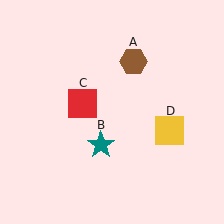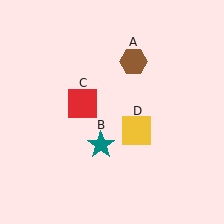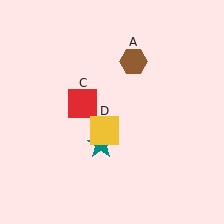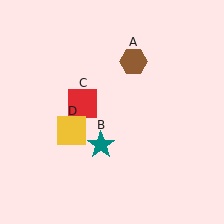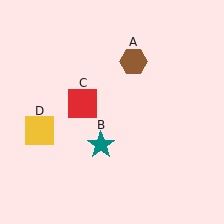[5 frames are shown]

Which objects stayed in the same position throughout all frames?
Brown hexagon (object A) and teal star (object B) and red square (object C) remained stationary.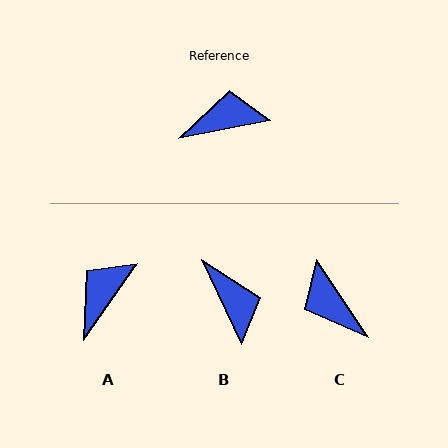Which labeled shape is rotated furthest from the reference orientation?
C, about 112 degrees away.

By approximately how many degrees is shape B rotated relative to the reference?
Approximately 76 degrees clockwise.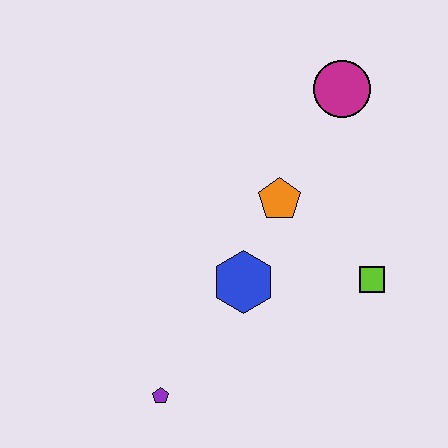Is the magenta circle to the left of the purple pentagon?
No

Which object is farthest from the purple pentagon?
The magenta circle is farthest from the purple pentagon.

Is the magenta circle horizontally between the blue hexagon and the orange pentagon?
No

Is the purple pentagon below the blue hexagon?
Yes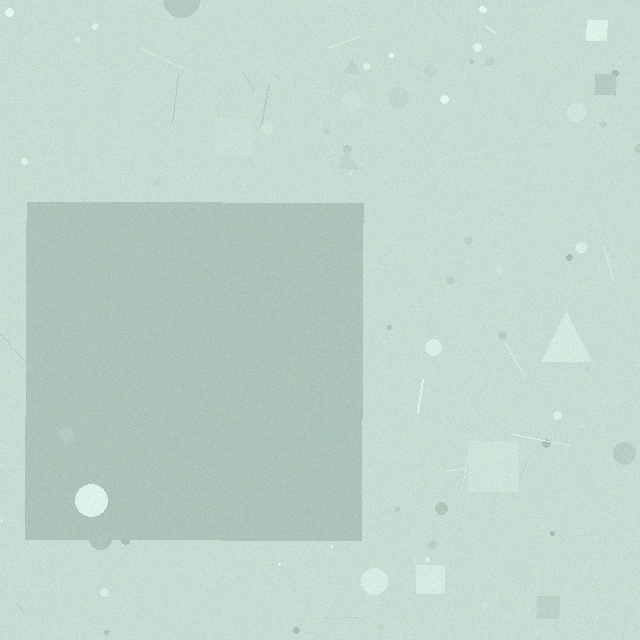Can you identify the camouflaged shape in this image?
The camouflaged shape is a square.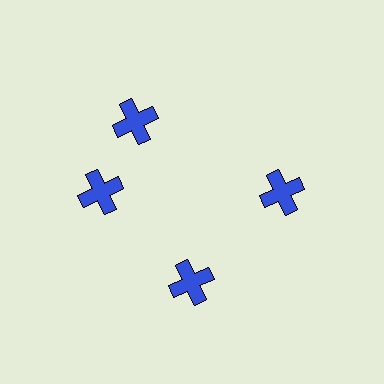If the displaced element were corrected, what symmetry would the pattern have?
It would have 4-fold rotational symmetry — the pattern would map onto itself every 90 degrees.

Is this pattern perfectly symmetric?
No. The 4 blue crosses are arranged in a ring, but one element near the 12 o'clock position is rotated out of alignment along the ring, breaking the 4-fold rotational symmetry.